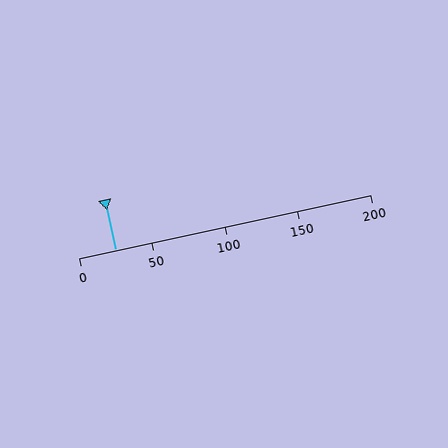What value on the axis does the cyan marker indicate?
The marker indicates approximately 25.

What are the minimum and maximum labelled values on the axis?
The axis runs from 0 to 200.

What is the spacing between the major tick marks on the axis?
The major ticks are spaced 50 apart.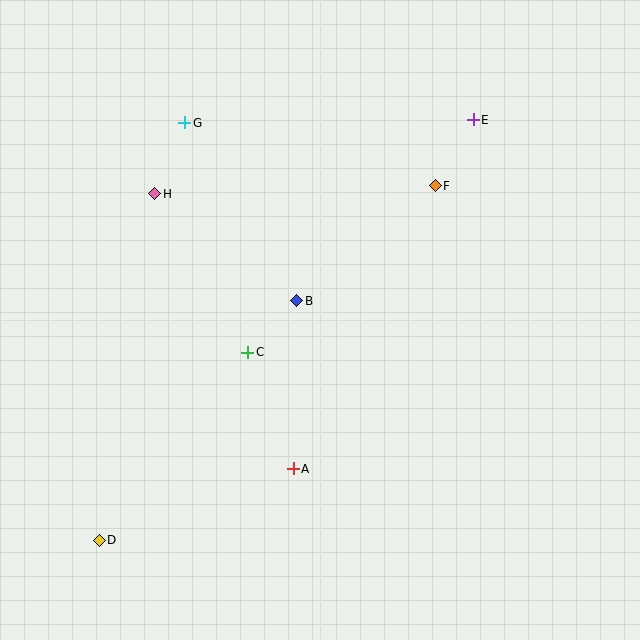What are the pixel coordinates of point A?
Point A is at (293, 469).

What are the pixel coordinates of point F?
Point F is at (435, 186).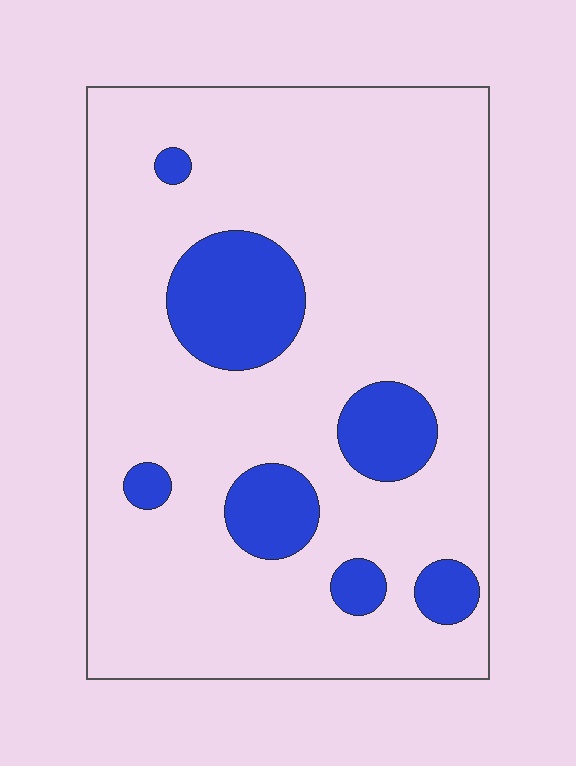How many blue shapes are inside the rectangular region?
7.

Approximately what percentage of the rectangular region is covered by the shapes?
Approximately 15%.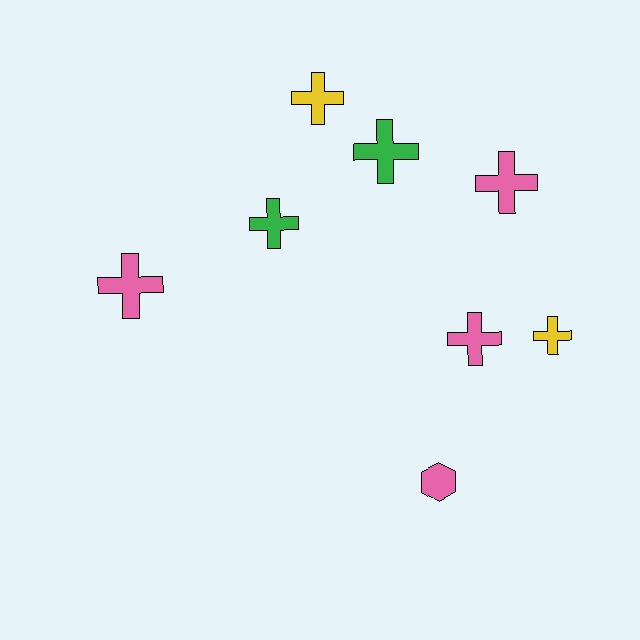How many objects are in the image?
There are 8 objects.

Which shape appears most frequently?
Cross, with 7 objects.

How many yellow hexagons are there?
There are no yellow hexagons.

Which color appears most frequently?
Pink, with 4 objects.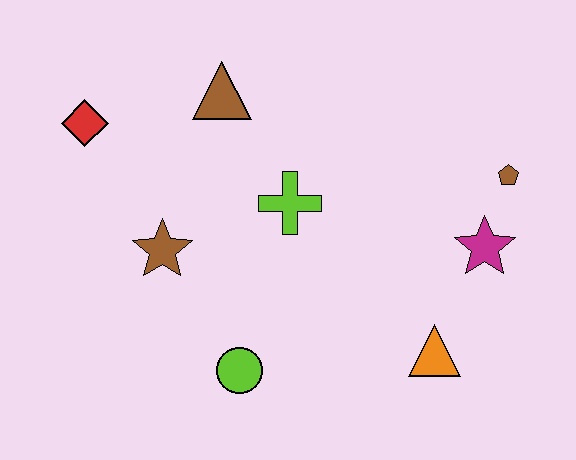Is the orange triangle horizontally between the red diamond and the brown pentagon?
Yes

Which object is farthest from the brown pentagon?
The red diamond is farthest from the brown pentagon.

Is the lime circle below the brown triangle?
Yes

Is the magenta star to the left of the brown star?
No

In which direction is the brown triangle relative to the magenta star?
The brown triangle is to the left of the magenta star.